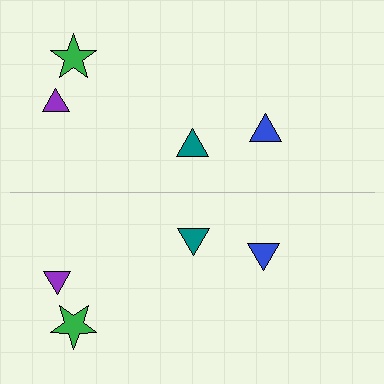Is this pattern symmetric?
Yes, this pattern has bilateral (reflection) symmetry.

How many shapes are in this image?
There are 8 shapes in this image.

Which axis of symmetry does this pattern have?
The pattern has a horizontal axis of symmetry running through the center of the image.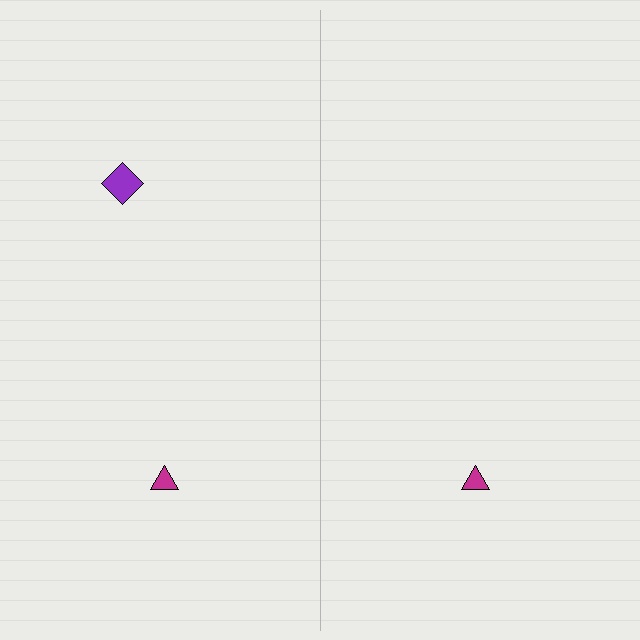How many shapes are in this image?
There are 3 shapes in this image.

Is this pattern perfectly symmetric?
No, the pattern is not perfectly symmetric. A purple diamond is missing from the right side.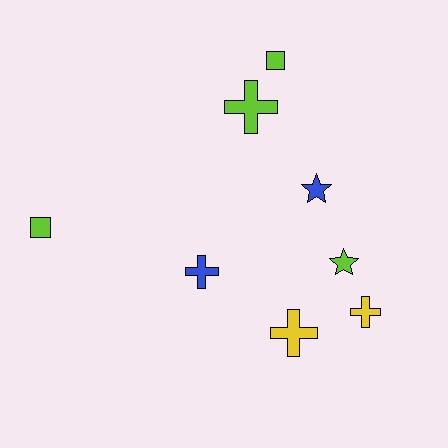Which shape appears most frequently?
Cross, with 4 objects.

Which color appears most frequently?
Lime, with 4 objects.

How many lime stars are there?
There is 1 lime star.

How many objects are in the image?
There are 8 objects.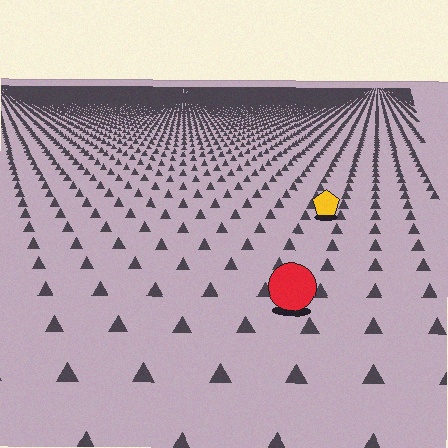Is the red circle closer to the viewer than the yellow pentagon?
Yes. The red circle is closer — you can tell from the texture gradient: the ground texture is coarser near it.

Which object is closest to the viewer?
The red circle is closest. The texture marks near it are larger and more spread out.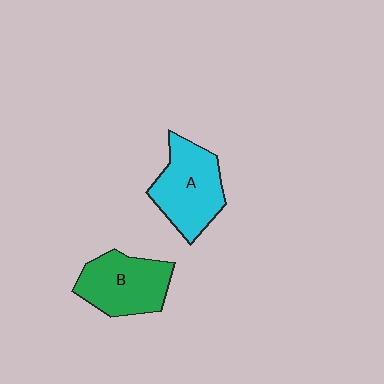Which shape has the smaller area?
Shape B (green).